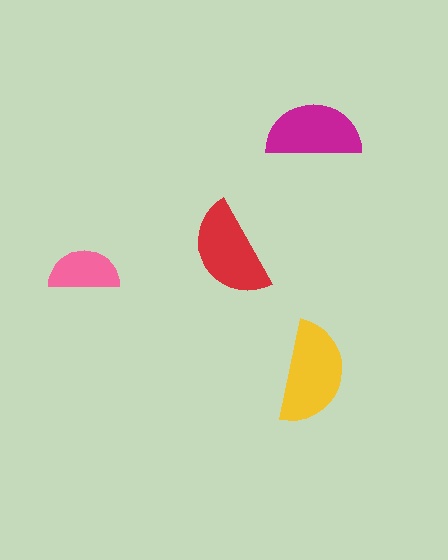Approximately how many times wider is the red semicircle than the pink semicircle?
About 1.5 times wider.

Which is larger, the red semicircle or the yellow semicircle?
The yellow one.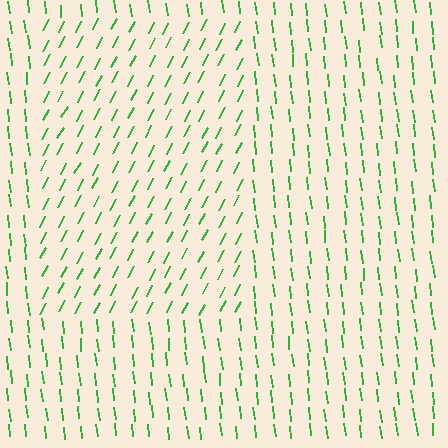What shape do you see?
I see a rectangle.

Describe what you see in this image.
The image is filled with small green line segments. A rectangle region in the image has lines oriented differently from the surrounding lines, creating a visible texture boundary.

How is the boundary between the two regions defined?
The boundary is defined purely by a change in line orientation (approximately 34 degrees difference). All lines are the same color and thickness.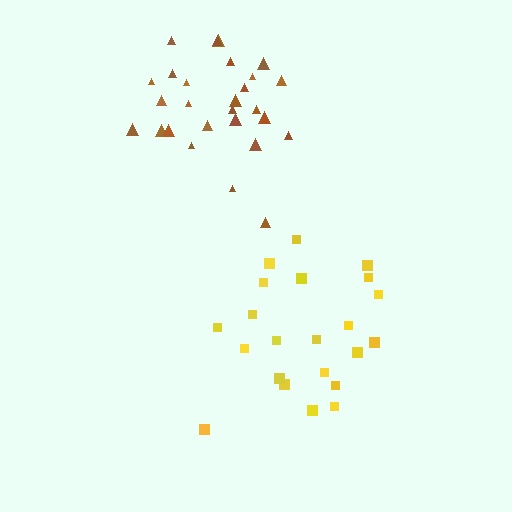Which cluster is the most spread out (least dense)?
Yellow.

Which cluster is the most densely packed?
Brown.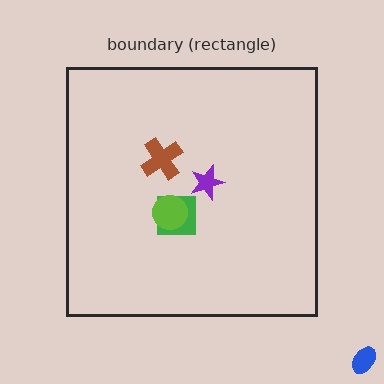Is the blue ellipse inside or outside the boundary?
Outside.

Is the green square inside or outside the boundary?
Inside.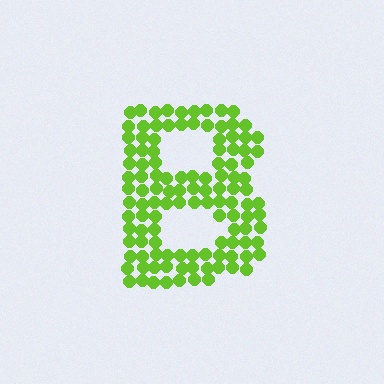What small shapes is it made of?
It is made of small circles.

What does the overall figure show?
The overall figure shows the letter B.